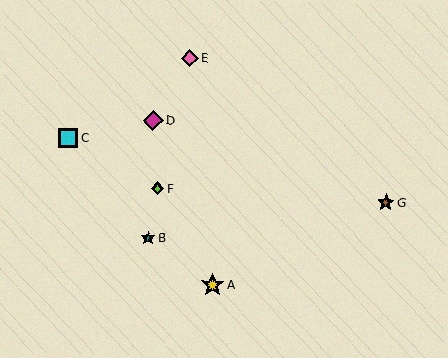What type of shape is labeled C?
Shape C is a cyan square.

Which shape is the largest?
The yellow star (labeled A) is the largest.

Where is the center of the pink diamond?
The center of the pink diamond is at (190, 58).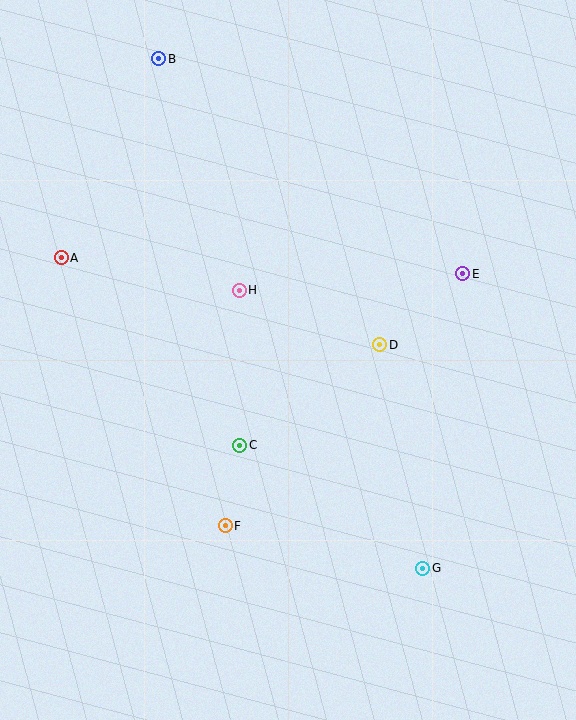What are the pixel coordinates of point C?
Point C is at (240, 445).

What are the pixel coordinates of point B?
Point B is at (159, 59).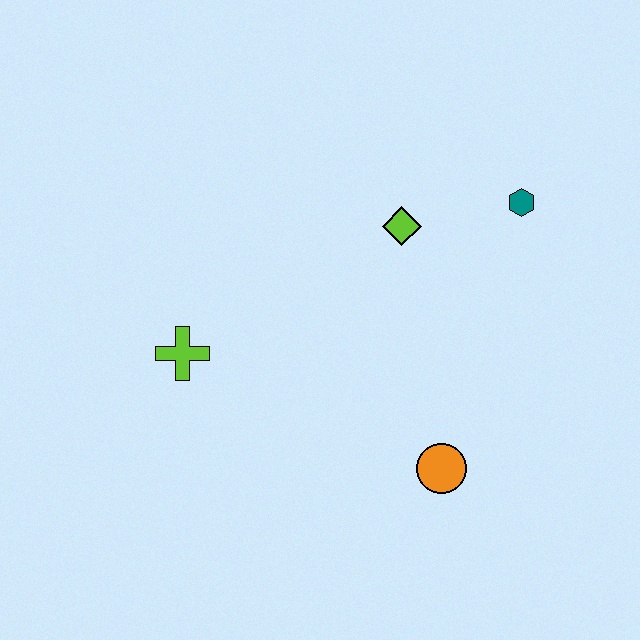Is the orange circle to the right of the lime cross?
Yes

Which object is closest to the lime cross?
The lime diamond is closest to the lime cross.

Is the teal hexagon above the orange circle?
Yes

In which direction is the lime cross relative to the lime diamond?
The lime cross is to the left of the lime diamond.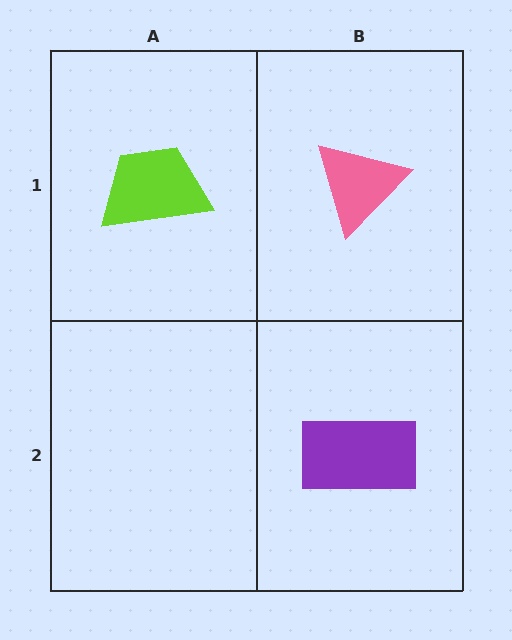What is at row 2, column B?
A purple rectangle.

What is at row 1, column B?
A pink triangle.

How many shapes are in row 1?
2 shapes.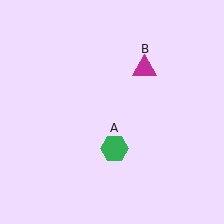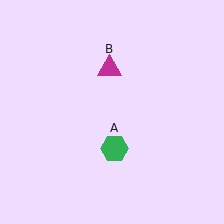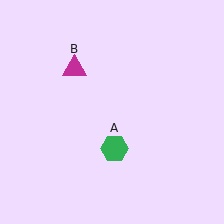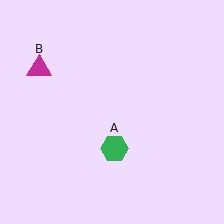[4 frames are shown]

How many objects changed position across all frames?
1 object changed position: magenta triangle (object B).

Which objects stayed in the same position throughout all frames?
Green hexagon (object A) remained stationary.